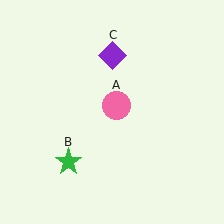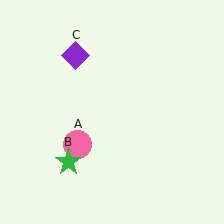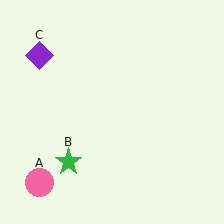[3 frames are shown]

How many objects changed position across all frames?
2 objects changed position: pink circle (object A), purple diamond (object C).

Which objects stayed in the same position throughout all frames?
Green star (object B) remained stationary.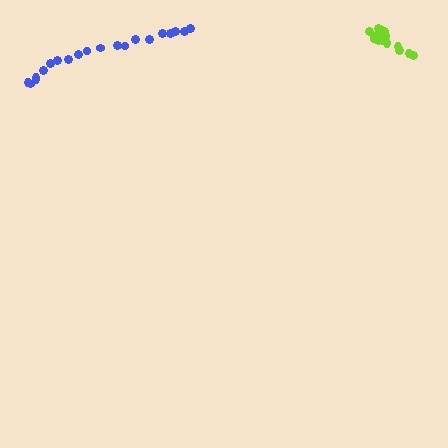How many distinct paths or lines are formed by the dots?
There are 2 distinct paths.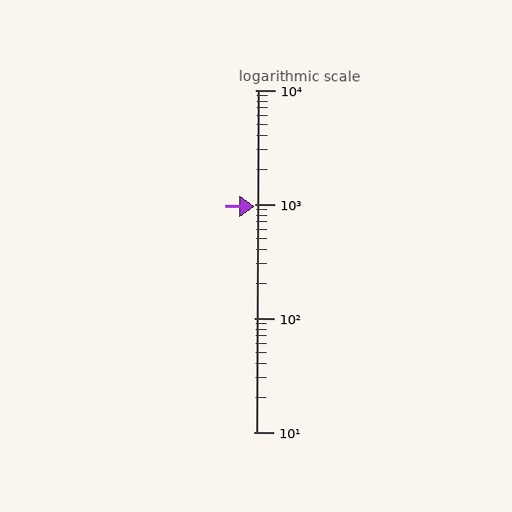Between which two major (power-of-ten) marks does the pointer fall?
The pointer is between 100 and 1000.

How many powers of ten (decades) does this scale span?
The scale spans 3 decades, from 10 to 10000.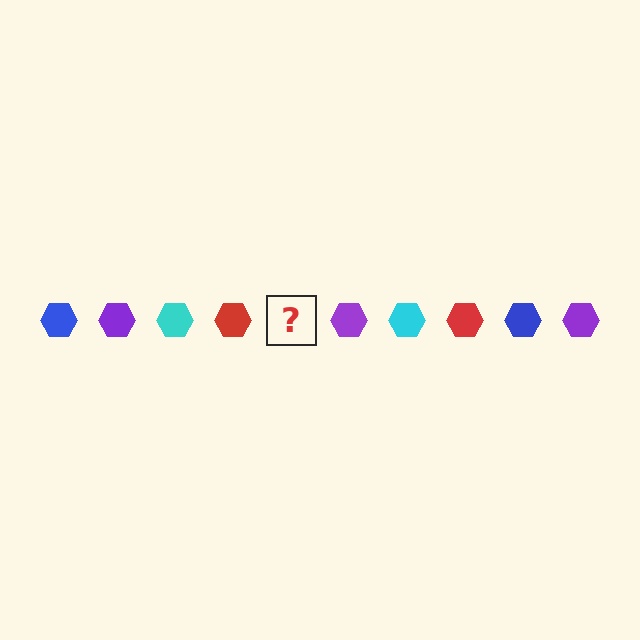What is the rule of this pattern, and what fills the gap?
The rule is that the pattern cycles through blue, purple, cyan, red hexagons. The gap should be filled with a blue hexagon.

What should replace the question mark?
The question mark should be replaced with a blue hexagon.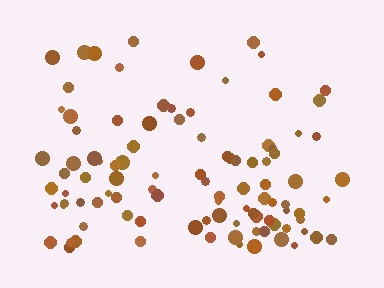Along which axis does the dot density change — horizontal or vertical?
Vertical.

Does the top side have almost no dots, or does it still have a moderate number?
Still a moderate number, just noticeably fewer than the bottom.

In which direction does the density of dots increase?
From top to bottom, with the bottom side densest.